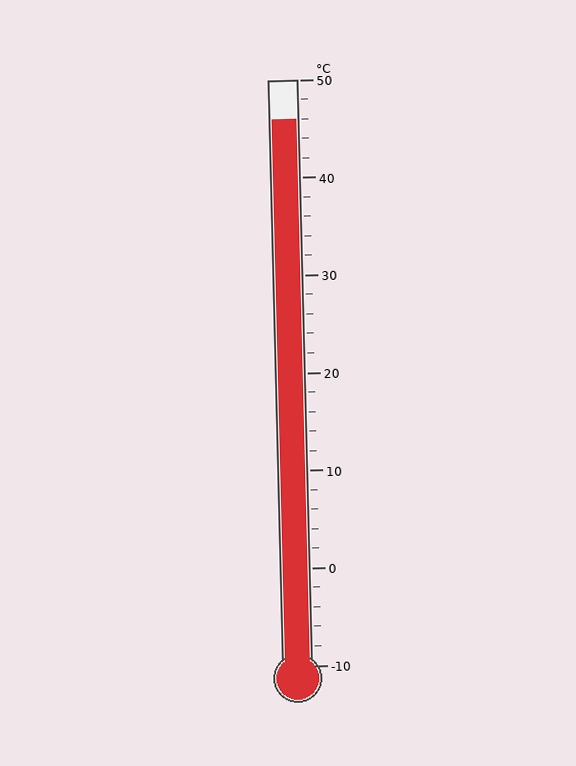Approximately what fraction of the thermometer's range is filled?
The thermometer is filled to approximately 95% of its range.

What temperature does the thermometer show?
The thermometer shows approximately 46°C.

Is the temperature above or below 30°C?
The temperature is above 30°C.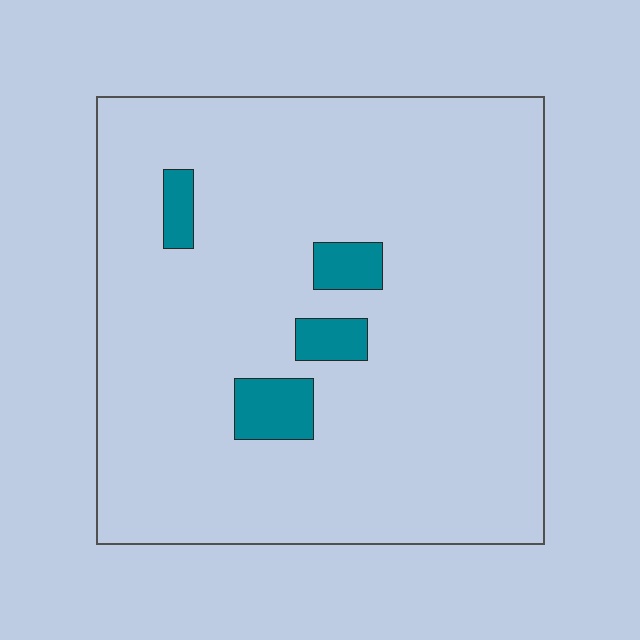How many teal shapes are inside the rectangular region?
4.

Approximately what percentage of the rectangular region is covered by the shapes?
Approximately 5%.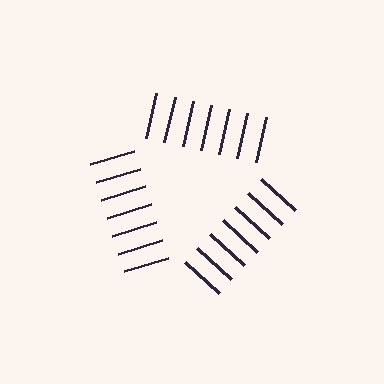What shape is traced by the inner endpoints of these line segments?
An illusory triangle — the line segments terminate on its edges but no continuous stroke is drawn.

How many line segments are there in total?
21 — 7 along each of the 3 edges.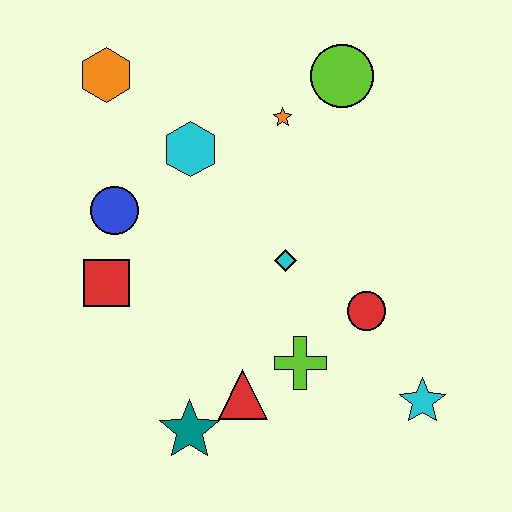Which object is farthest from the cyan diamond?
The orange hexagon is farthest from the cyan diamond.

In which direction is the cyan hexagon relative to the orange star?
The cyan hexagon is to the left of the orange star.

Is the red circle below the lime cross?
No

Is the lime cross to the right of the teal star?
Yes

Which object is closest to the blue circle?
The red square is closest to the blue circle.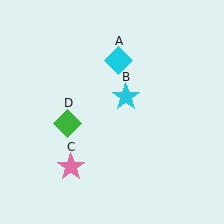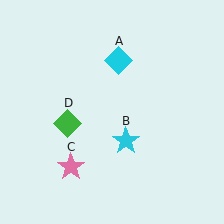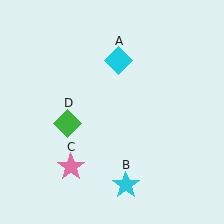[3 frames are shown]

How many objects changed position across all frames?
1 object changed position: cyan star (object B).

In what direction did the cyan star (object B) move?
The cyan star (object B) moved down.